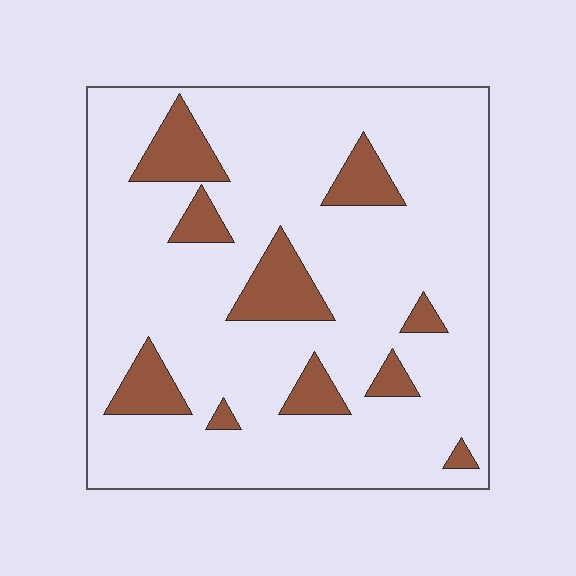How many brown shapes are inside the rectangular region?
10.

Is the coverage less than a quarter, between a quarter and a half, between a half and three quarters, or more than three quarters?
Less than a quarter.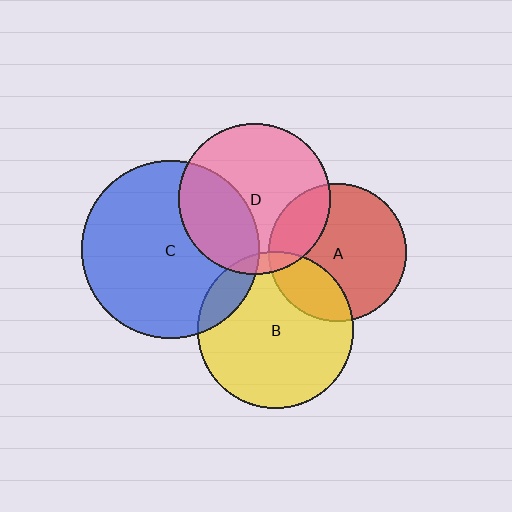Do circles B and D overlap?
Yes.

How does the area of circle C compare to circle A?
Approximately 1.7 times.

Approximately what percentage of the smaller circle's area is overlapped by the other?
Approximately 5%.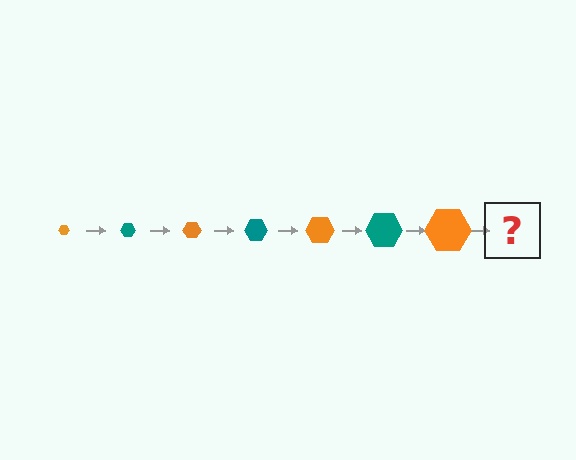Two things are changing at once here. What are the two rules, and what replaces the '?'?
The two rules are that the hexagon grows larger each step and the color cycles through orange and teal. The '?' should be a teal hexagon, larger than the previous one.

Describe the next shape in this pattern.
It should be a teal hexagon, larger than the previous one.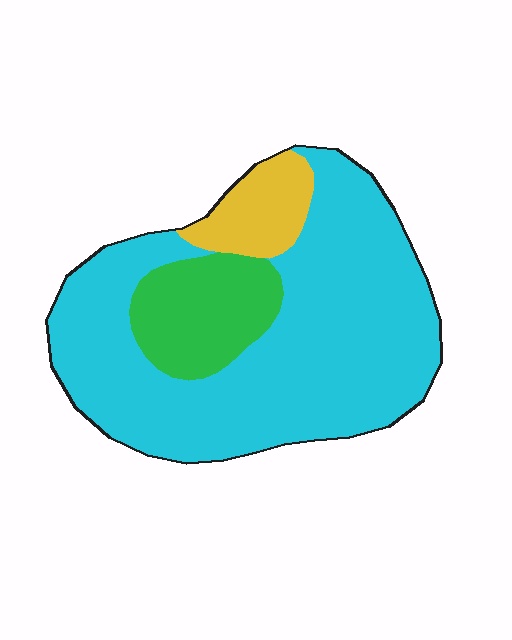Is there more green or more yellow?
Green.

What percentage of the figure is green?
Green covers 17% of the figure.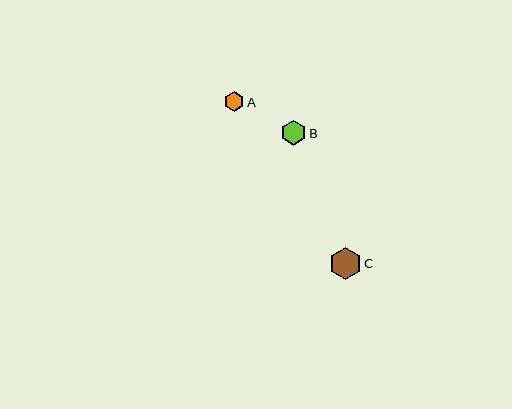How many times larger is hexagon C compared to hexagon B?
Hexagon C is approximately 1.3 times the size of hexagon B.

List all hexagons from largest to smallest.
From largest to smallest: C, B, A.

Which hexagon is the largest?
Hexagon C is the largest with a size of approximately 32 pixels.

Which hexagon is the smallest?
Hexagon A is the smallest with a size of approximately 20 pixels.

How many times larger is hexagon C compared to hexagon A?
Hexagon C is approximately 1.6 times the size of hexagon A.